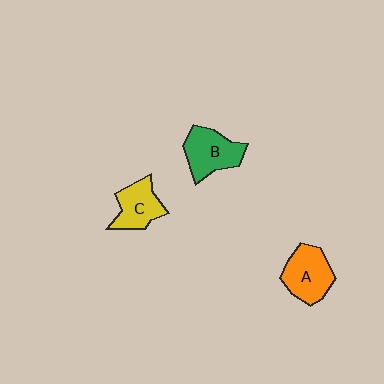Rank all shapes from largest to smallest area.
From largest to smallest: A (orange), B (green), C (yellow).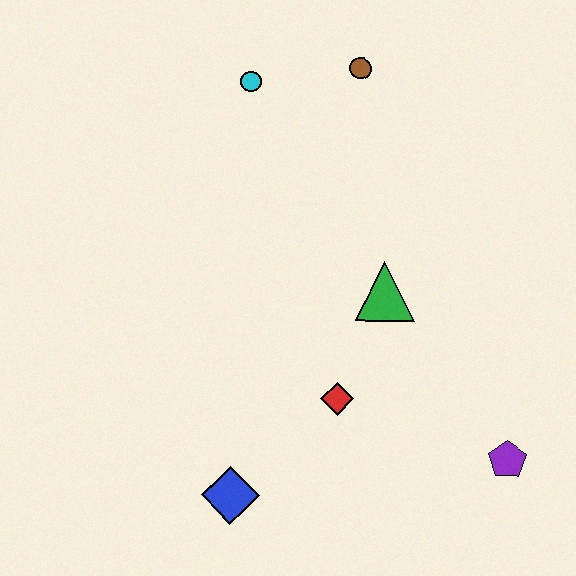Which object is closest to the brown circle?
The cyan circle is closest to the brown circle.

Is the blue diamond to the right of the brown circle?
No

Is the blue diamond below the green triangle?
Yes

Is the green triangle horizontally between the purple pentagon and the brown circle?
Yes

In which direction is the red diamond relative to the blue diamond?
The red diamond is to the right of the blue diamond.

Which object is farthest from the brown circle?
The blue diamond is farthest from the brown circle.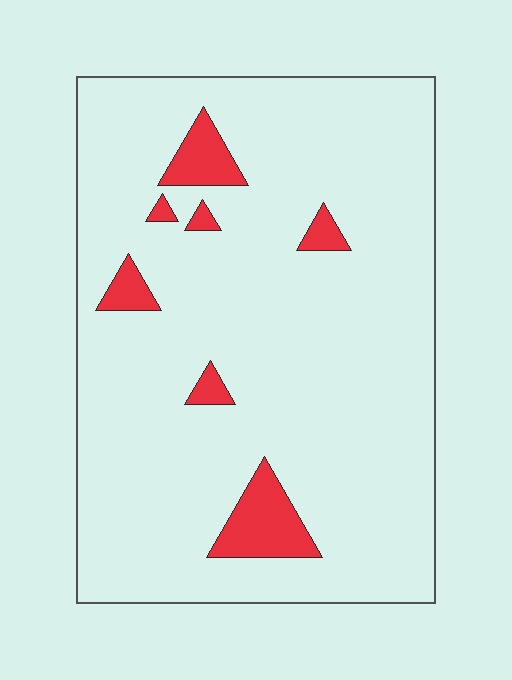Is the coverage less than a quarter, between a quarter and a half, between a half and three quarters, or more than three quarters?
Less than a quarter.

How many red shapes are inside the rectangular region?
7.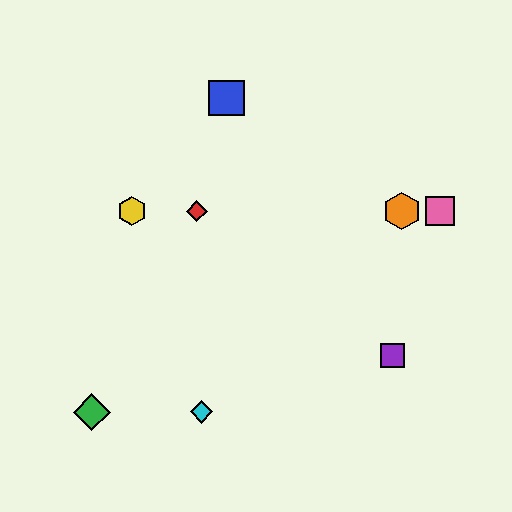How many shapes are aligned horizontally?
4 shapes (the red diamond, the yellow hexagon, the orange hexagon, the pink square) are aligned horizontally.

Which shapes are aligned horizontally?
The red diamond, the yellow hexagon, the orange hexagon, the pink square are aligned horizontally.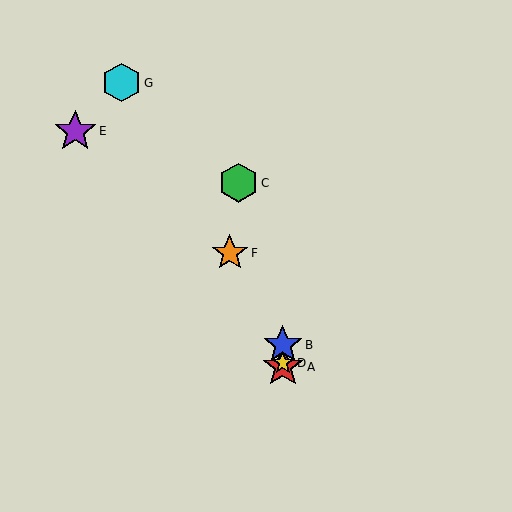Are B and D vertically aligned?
Yes, both are at x≈283.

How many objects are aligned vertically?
3 objects (A, B, D) are aligned vertically.